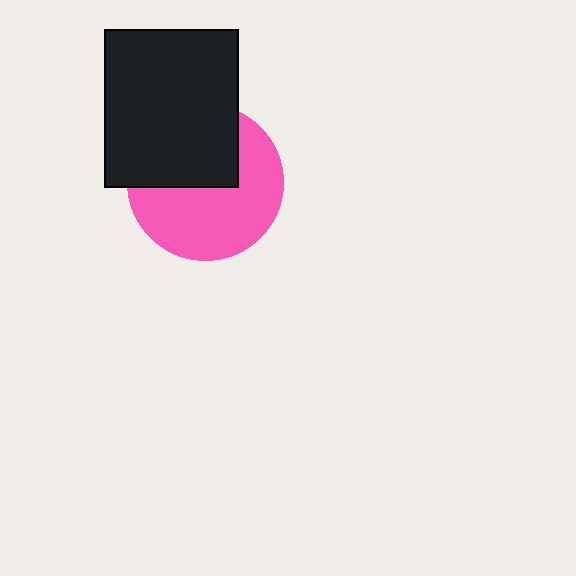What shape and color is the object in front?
The object in front is a black rectangle.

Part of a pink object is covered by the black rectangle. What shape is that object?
It is a circle.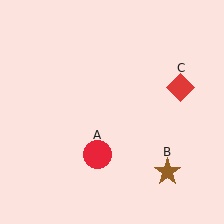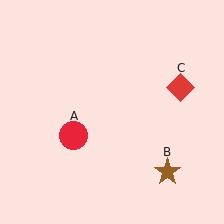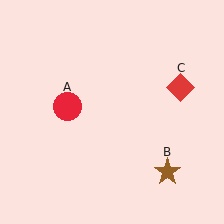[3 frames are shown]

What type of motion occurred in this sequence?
The red circle (object A) rotated clockwise around the center of the scene.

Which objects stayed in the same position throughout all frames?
Brown star (object B) and red diamond (object C) remained stationary.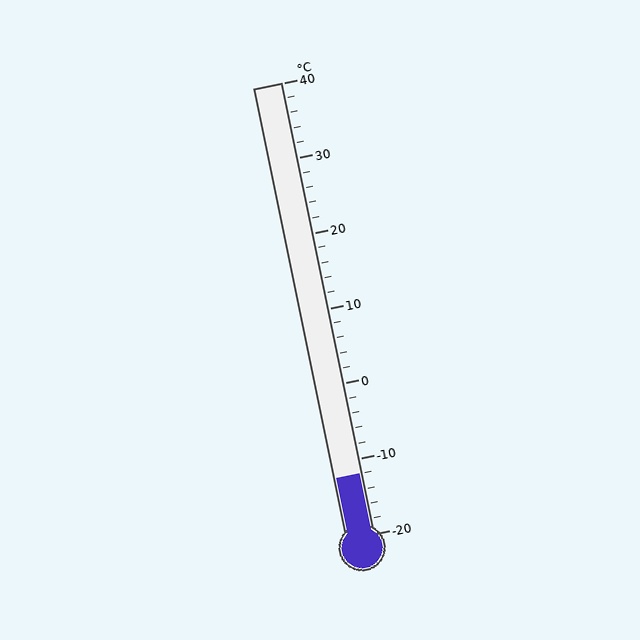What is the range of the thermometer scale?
The thermometer scale ranges from -20°C to 40°C.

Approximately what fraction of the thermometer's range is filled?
The thermometer is filled to approximately 15% of its range.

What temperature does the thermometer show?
The thermometer shows approximately -12°C.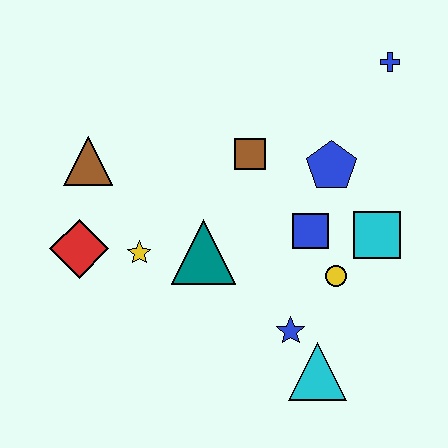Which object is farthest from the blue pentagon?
The red diamond is farthest from the blue pentagon.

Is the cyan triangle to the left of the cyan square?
Yes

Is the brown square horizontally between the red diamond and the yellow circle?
Yes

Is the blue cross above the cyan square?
Yes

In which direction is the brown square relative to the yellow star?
The brown square is to the right of the yellow star.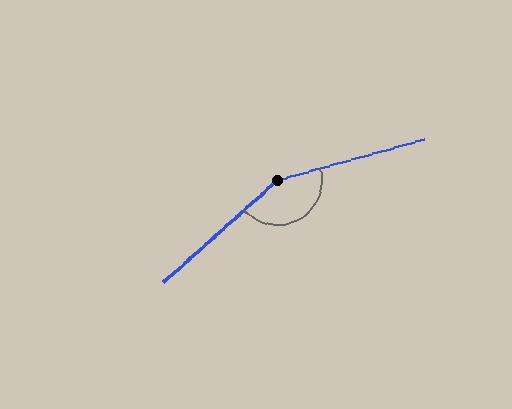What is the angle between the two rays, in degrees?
Approximately 154 degrees.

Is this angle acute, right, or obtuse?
It is obtuse.